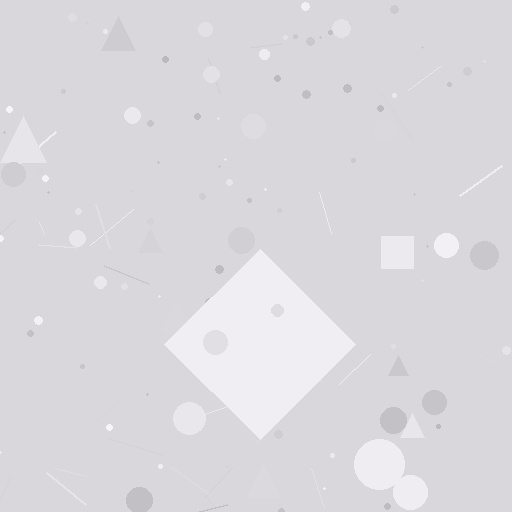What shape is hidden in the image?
A diamond is hidden in the image.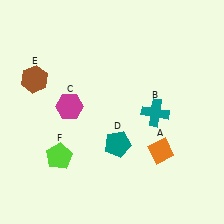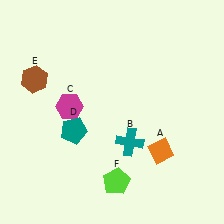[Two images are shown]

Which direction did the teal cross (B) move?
The teal cross (B) moved down.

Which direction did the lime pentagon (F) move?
The lime pentagon (F) moved right.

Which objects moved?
The objects that moved are: the teal cross (B), the teal pentagon (D), the lime pentagon (F).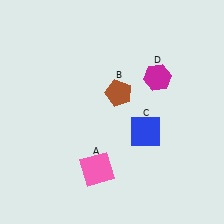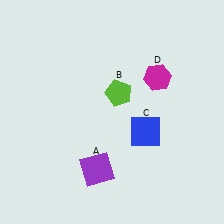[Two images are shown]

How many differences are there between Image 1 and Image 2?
There are 2 differences between the two images.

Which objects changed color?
A changed from pink to purple. B changed from brown to lime.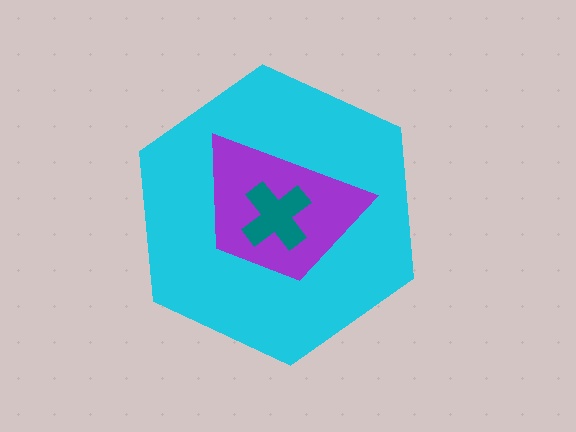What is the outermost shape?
The cyan hexagon.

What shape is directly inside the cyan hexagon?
The purple trapezoid.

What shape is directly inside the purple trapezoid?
The teal cross.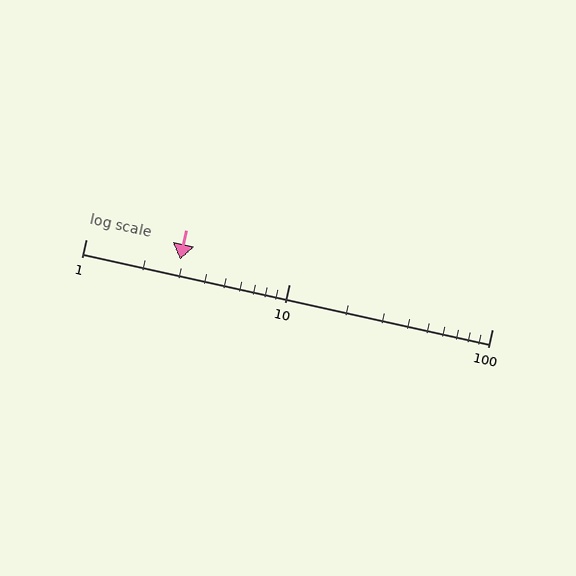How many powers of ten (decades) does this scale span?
The scale spans 2 decades, from 1 to 100.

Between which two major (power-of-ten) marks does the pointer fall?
The pointer is between 1 and 10.